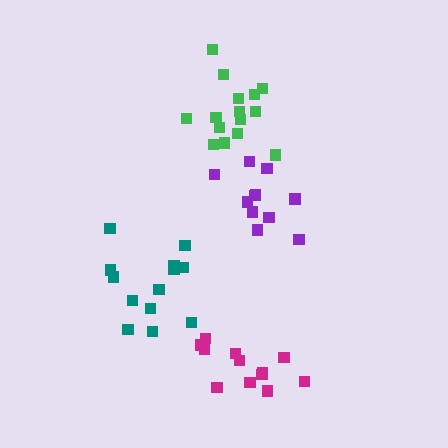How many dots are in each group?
Group 1: 12 dots, Group 2: 15 dots, Group 3: 13 dots, Group 4: 11 dots (51 total).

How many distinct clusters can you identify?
There are 4 distinct clusters.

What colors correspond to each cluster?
The clusters are colored: magenta, green, teal, purple.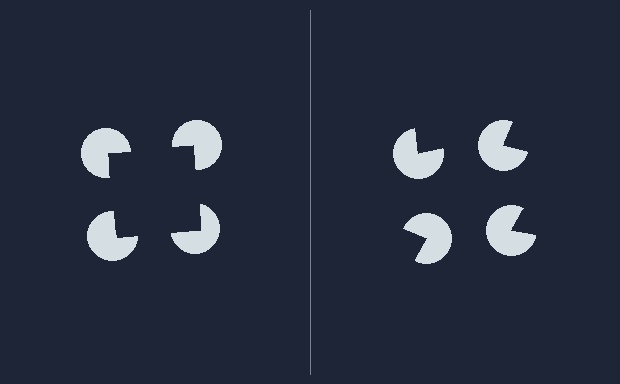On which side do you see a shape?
An illusory square appears on the left side. On the right side the wedge cuts are rotated, so no coherent shape forms.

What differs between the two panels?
The pac-man discs are positioned identically on both sides; only the wedge orientations differ. On the left they align to a square; on the right they are misaligned.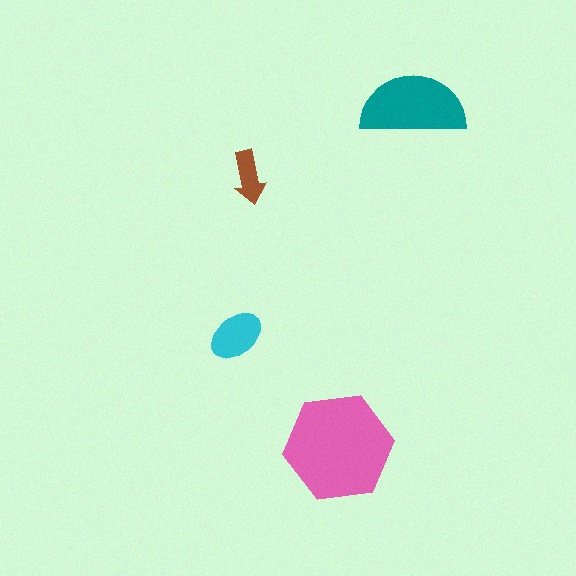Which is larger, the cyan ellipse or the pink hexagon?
The pink hexagon.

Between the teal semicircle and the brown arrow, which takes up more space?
The teal semicircle.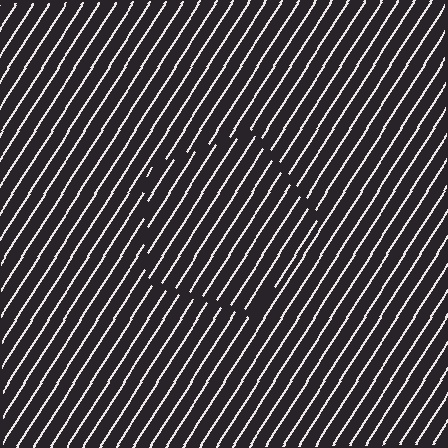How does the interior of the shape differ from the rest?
The interior of the shape contains the same grating, shifted by half a period — the contour is defined by the phase discontinuity where line-ends from the inner and outer gratings abut.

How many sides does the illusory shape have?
5 sides — the line-ends trace a pentagon.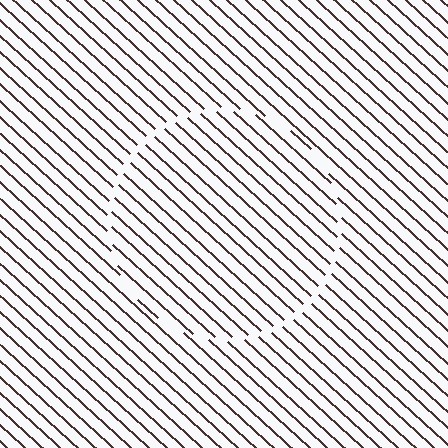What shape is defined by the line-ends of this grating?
An illusory circle. The interior of the shape contains the same grating, shifted by half a period — the contour is defined by the phase discontinuity where line-ends from the inner and outer gratings abut.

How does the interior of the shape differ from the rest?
The interior of the shape contains the same grating, shifted by half a period — the contour is defined by the phase discontinuity where line-ends from the inner and outer gratings abut.